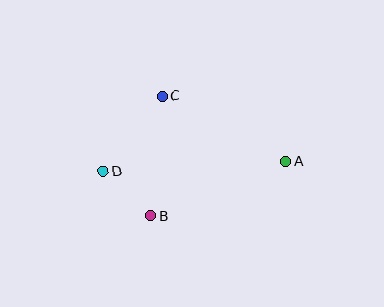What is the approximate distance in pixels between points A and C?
The distance between A and C is approximately 140 pixels.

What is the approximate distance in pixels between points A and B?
The distance between A and B is approximately 146 pixels.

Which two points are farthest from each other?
Points A and D are farthest from each other.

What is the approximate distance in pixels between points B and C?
The distance between B and C is approximately 120 pixels.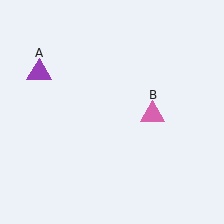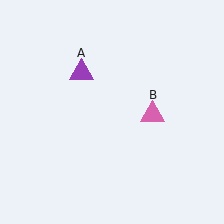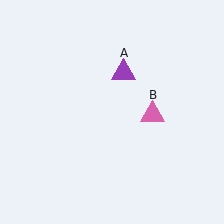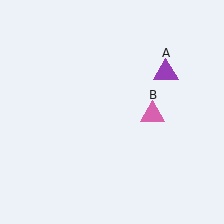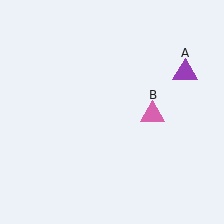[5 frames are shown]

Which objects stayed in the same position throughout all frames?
Pink triangle (object B) remained stationary.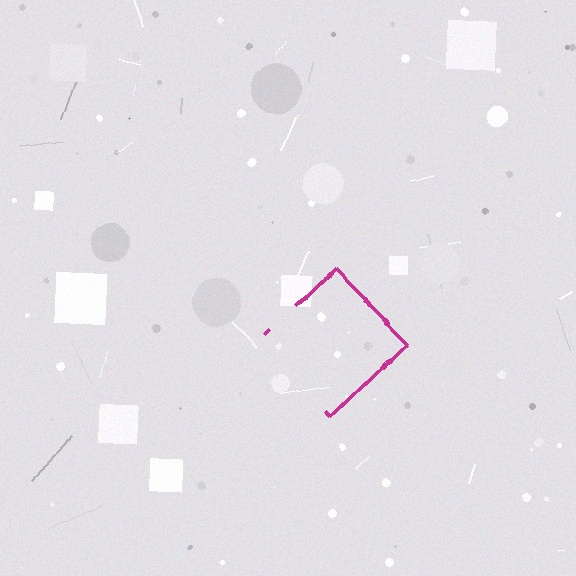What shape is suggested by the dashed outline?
The dashed outline suggests a diamond.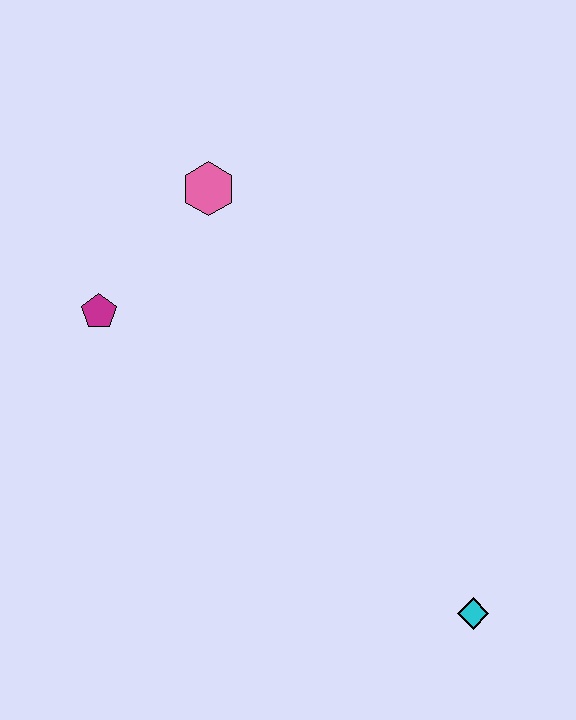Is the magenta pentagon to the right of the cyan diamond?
No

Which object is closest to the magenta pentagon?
The pink hexagon is closest to the magenta pentagon.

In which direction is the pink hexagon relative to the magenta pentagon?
The pink hexagon is above the magenta pentagon.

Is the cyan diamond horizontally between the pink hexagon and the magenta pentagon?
No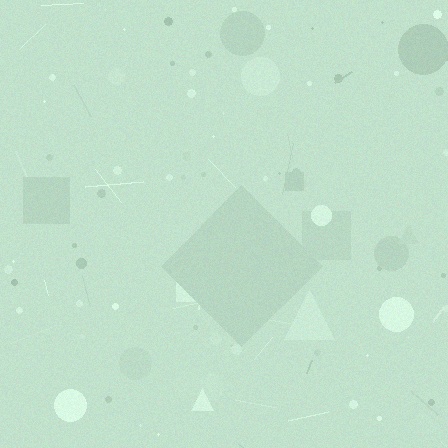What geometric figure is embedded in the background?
A diamond is embedded in the background.